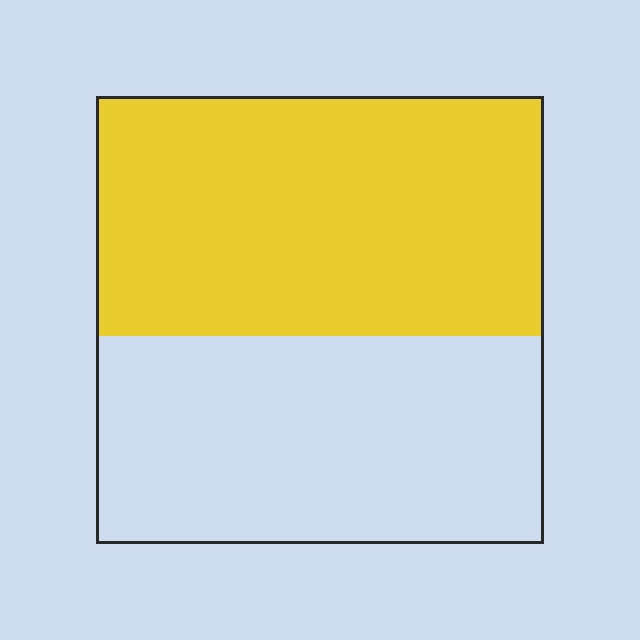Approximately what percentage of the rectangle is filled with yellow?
Approximately 55%.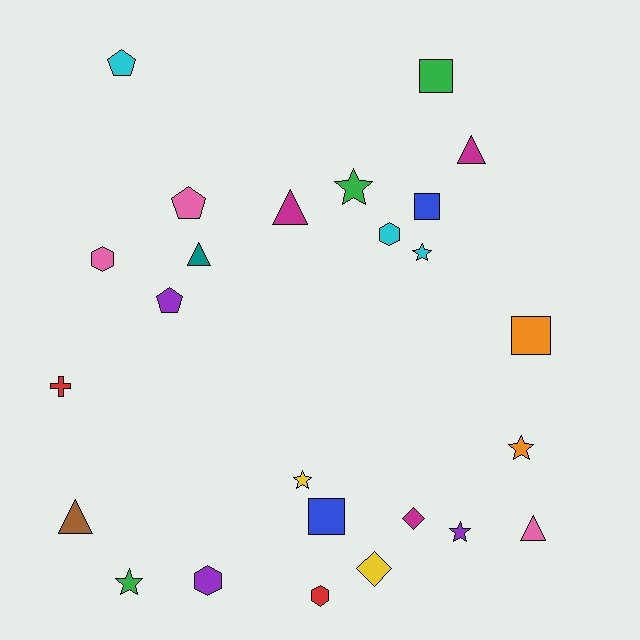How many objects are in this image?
There are 25 objects.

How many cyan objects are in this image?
There are 3 cyan objects.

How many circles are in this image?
There are no circles.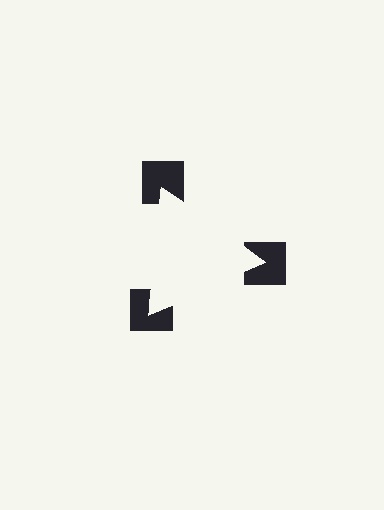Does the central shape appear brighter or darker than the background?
It typically appears slightly brighter than the background, even though no actual brightness change is drawn.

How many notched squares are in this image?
There are 3 — one at each vertex of the illusory triangle.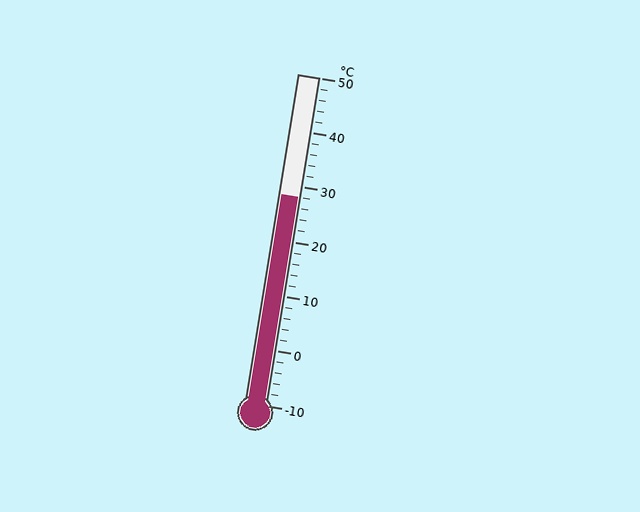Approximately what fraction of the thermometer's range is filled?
The thermometer is filled to approximately 65% of its range.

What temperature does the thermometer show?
The thermometer shows approximately 28°C.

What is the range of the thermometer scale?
The thermometer scale ranges from -10°C to 50°C.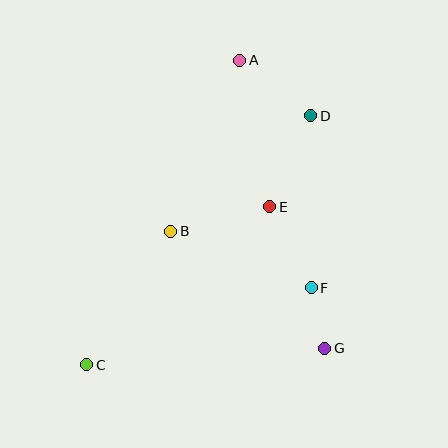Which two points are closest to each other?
Points F and G are closest to each other.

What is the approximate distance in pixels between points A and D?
The distance between A and D is approximately 90 pixels.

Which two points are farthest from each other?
Points A and C are farthest from each other.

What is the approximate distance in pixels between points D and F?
The distance between D and F is approximately 172 pixels.